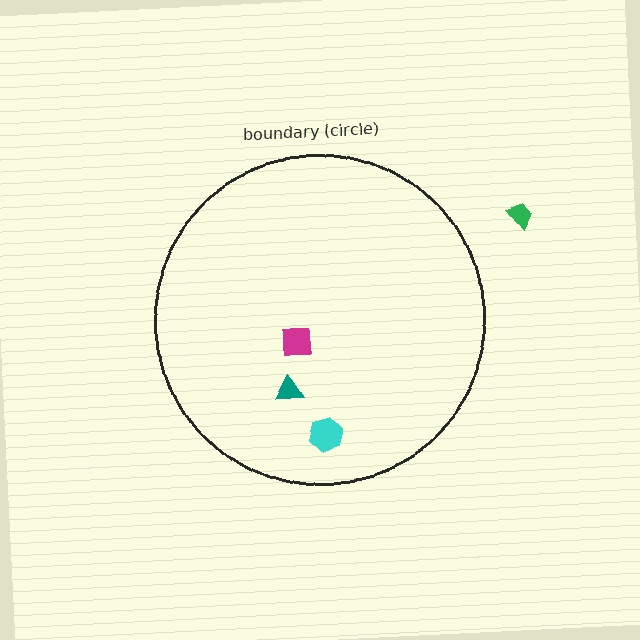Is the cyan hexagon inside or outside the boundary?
Inside.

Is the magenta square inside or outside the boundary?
Inside.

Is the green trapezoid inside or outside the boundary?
Outside.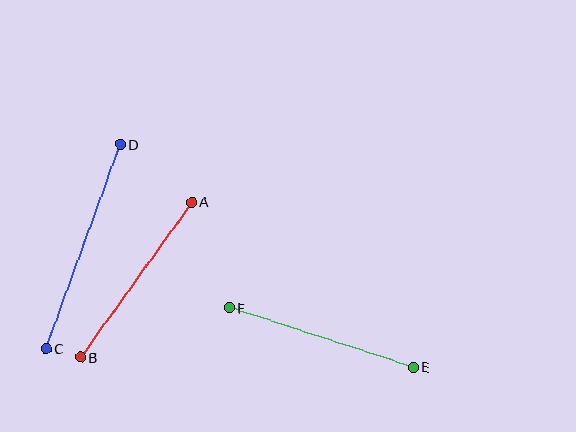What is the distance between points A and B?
The distance is approximately 190 pixels.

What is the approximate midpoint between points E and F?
The midpoint is at approximately (322, 338) pixels.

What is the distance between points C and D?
The distance is approximately 217 pixels.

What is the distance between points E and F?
The distance is approximately 193 pixels.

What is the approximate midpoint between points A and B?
The midpoint is at approximately (136, 280) pixels.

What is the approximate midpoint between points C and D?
The midpoint is at approximately (83, 246) pixels.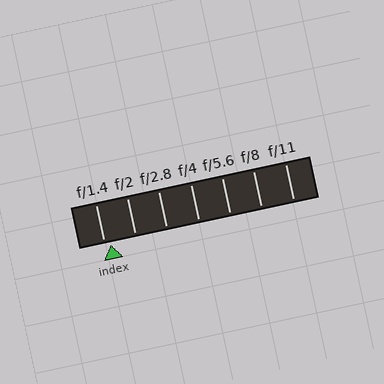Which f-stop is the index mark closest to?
The index mark is closest to f/1.4.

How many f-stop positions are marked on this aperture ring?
There are 7 f-stop positions marked.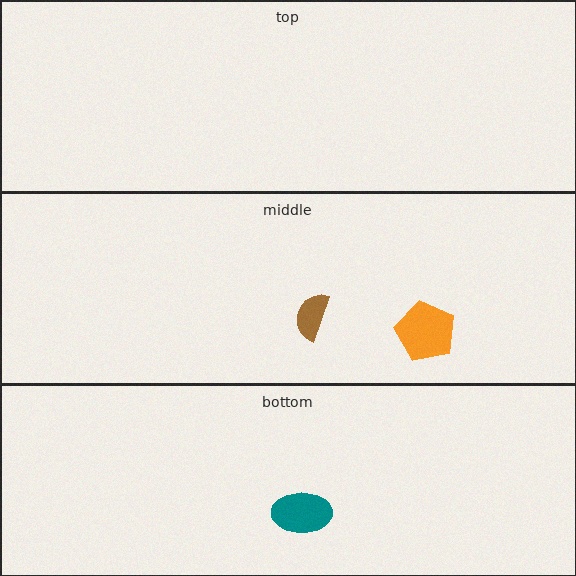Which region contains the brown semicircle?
The middle region.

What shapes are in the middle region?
The orange pentagon, the brown semicircle.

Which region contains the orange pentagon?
The middle region.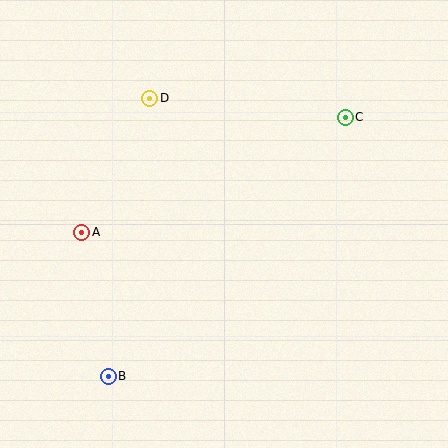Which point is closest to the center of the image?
Point A at (82, 232) is closest to the center.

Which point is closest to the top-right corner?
Point C is closest to the top-right corner.